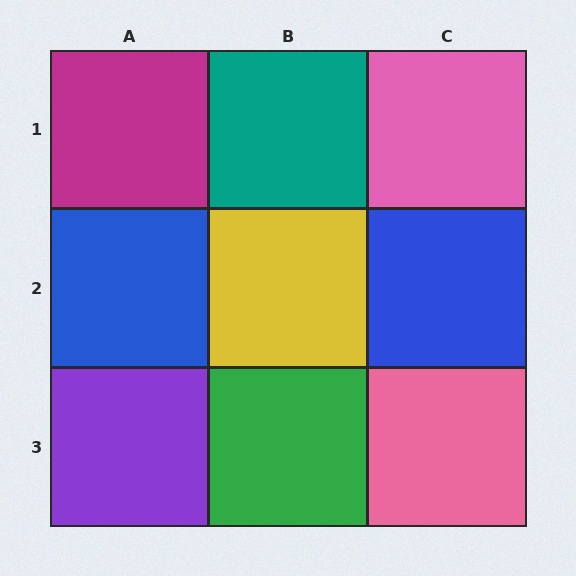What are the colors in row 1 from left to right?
Magenta, teal, pink.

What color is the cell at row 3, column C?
Pink.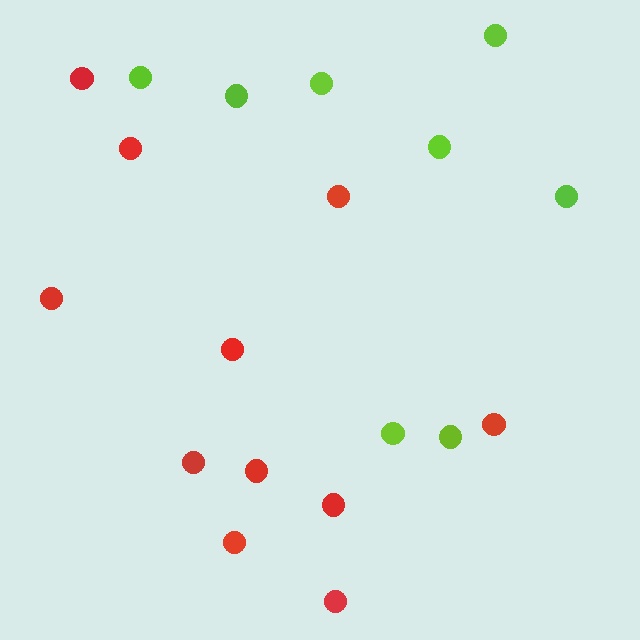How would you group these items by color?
There are 2 groups: one group of red circles (11) and one group of lime circles (8).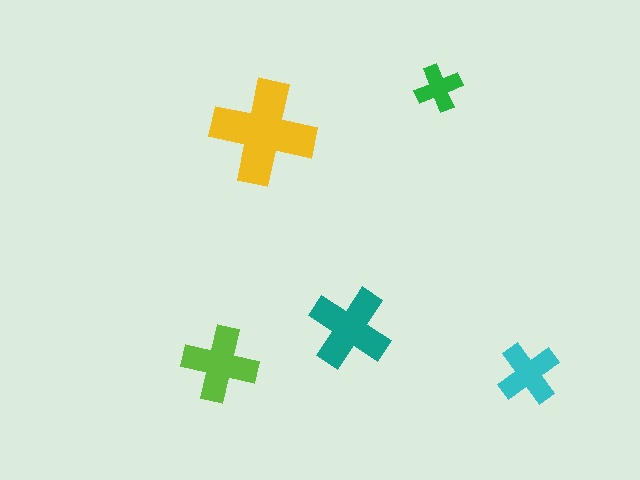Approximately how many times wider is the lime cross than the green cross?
About 1.5 times wider.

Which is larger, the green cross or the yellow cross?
The yellow one.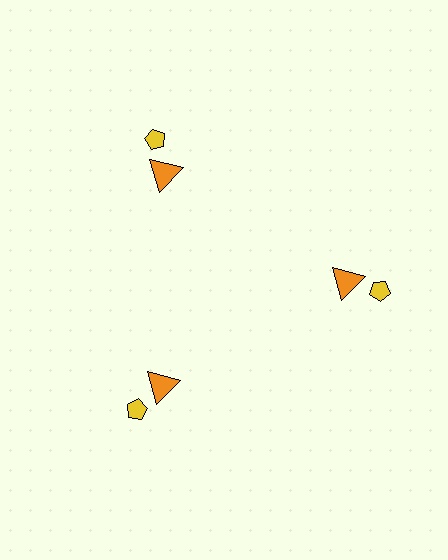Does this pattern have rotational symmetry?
Yes, this pattern has 3-fold rotational symmetry. It looks the same after rotating 120 degrees around the center.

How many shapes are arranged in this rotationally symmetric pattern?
There are 6 shapes, arranged in 3 groups of 2.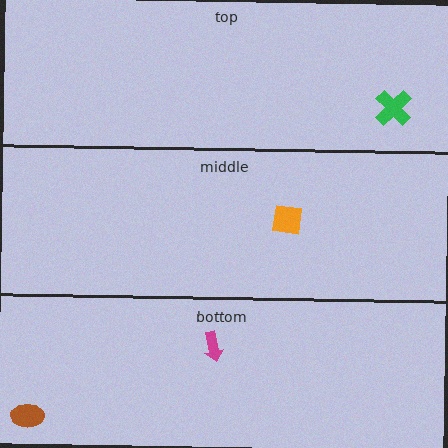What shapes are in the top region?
The green cross.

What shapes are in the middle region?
The orange square.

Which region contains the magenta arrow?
The bottom region.